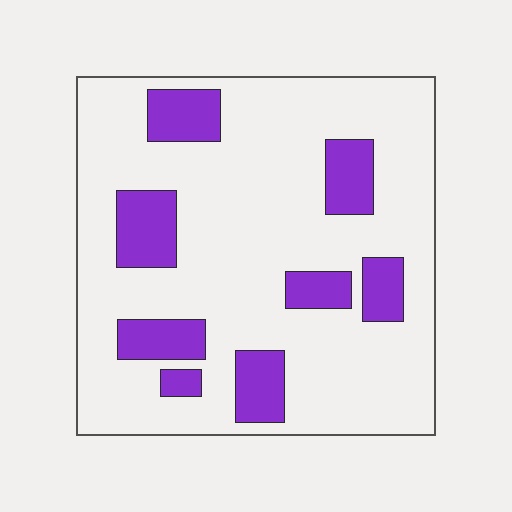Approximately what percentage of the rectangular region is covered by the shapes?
Approximately 20%.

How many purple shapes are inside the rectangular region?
8.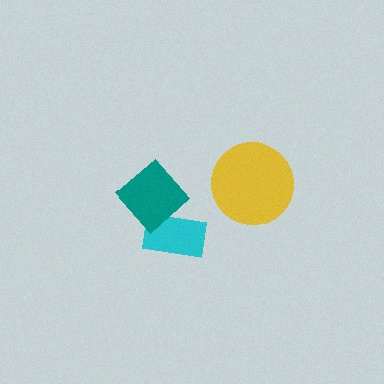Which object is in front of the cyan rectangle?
The teal diamond is in front of the cyan rectangle.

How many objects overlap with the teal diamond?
1 object overlaps with the teal diamond.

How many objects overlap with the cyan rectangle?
1 object overlaps with the cyan rectangle.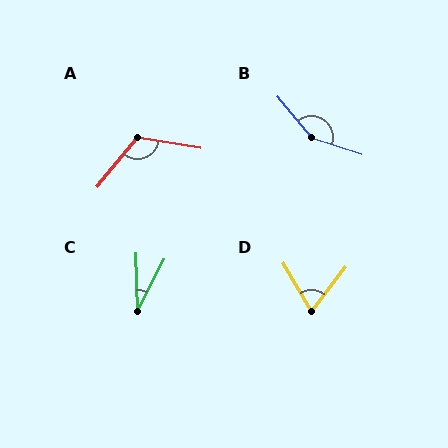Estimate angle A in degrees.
Approximately 119 degrees.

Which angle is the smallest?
C, at approximately 28 degrees.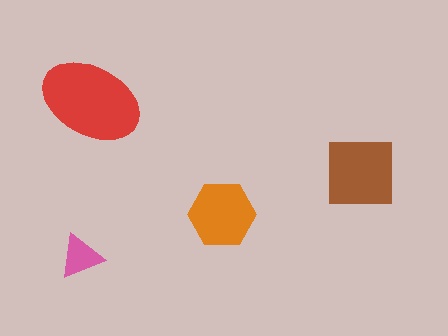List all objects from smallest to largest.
The pink triangle, the orange hexagon, the brown square, the red ellipse.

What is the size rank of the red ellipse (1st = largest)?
1st.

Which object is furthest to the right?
The brown square is rightmost.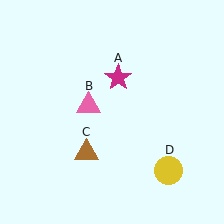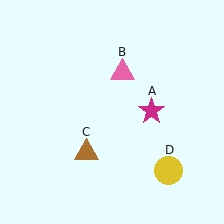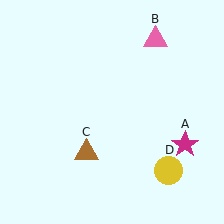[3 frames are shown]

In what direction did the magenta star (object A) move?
The magenta star (object A) moved down and to the right.